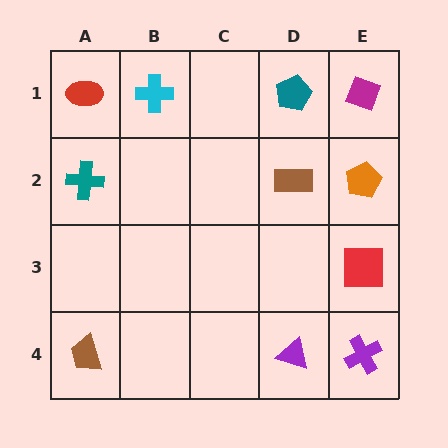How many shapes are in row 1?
4 shapes.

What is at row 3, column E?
A red square.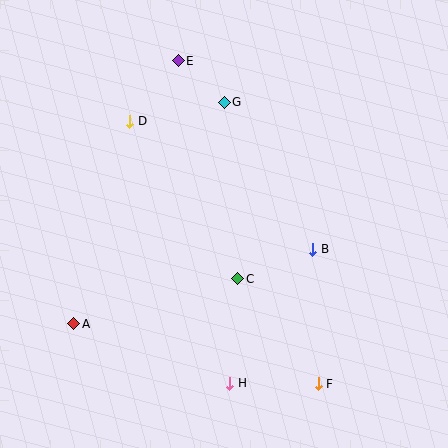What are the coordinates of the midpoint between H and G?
The midpoint between H and G is at (227, 243).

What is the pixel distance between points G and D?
The distance between G and D is 96 pixels.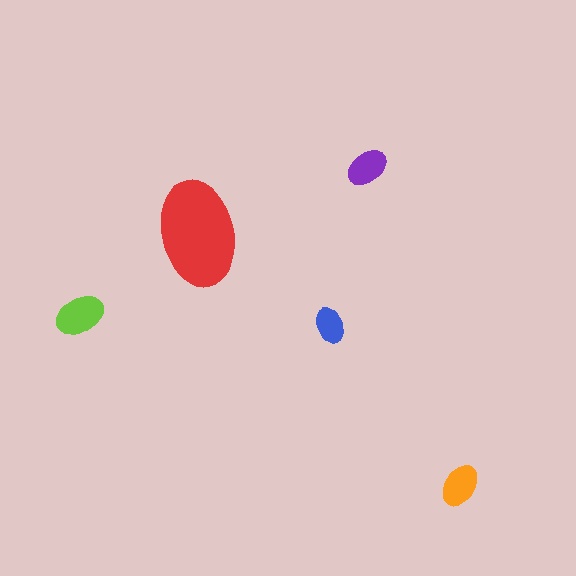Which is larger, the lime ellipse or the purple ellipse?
The lime one.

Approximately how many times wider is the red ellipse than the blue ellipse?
About 3 times wider.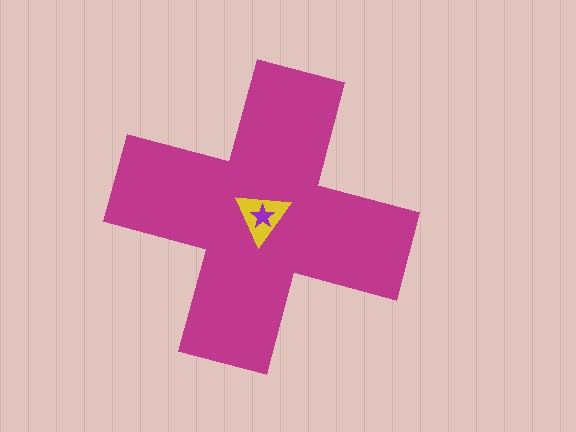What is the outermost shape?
The magenta cross.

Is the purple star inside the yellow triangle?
Yes.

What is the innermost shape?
The purple star.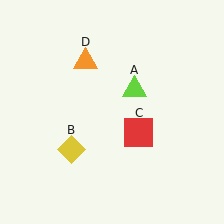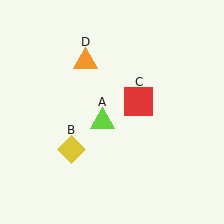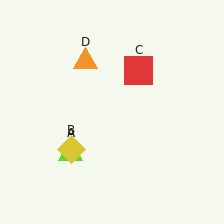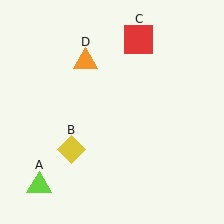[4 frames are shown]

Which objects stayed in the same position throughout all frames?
Yellow diamond (object B) and orange triangle (object D) remained stationary.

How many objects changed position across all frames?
2 objects changed position: lime triangle (object A), red square (object C).